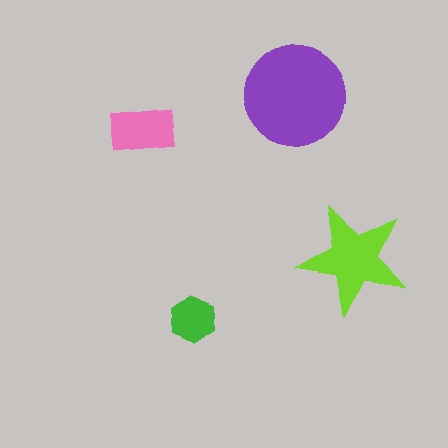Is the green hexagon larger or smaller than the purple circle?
Smaller.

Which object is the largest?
The purple circle.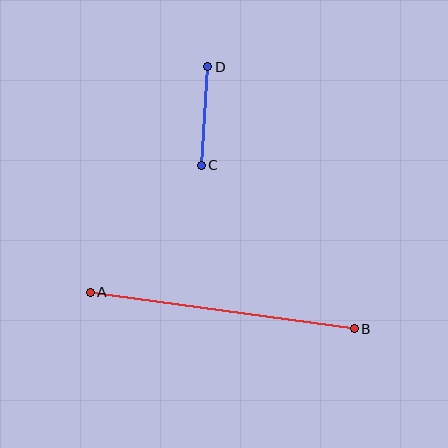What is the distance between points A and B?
The distance is approximately 267 pixels.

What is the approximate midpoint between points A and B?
The midpoint is at approximately (222, 311) pixels.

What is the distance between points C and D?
The distance is approximately 98 pixels.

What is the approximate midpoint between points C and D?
The midpoint is at approximately (204, 116) pixels.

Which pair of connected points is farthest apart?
Points A and B are farthest apart.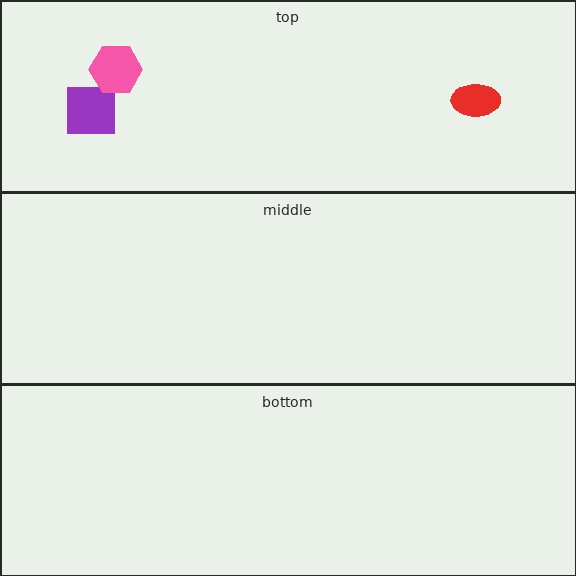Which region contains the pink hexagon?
The top region.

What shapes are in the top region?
The red ellipse, the purple square, the pink hexagon.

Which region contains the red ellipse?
The top region.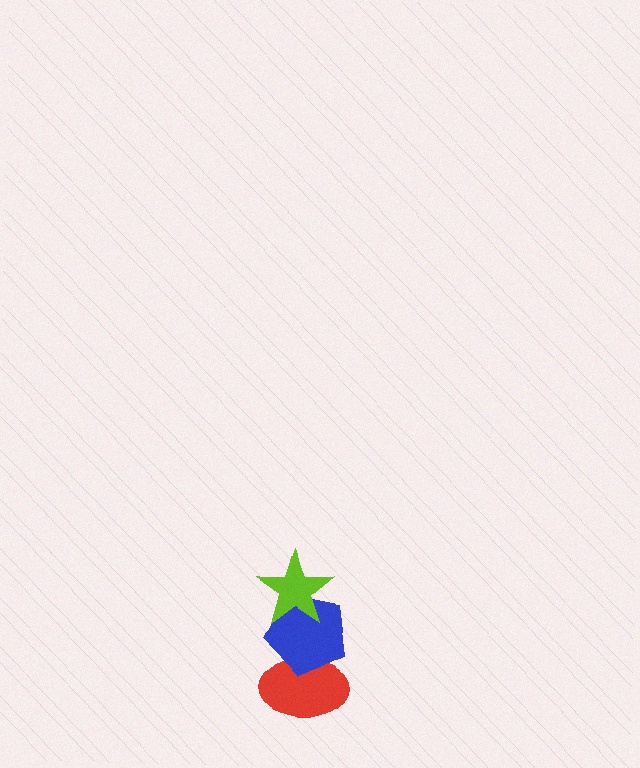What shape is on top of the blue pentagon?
The lime star is on top of the blue pentagon.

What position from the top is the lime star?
The lime star is 1st from the top.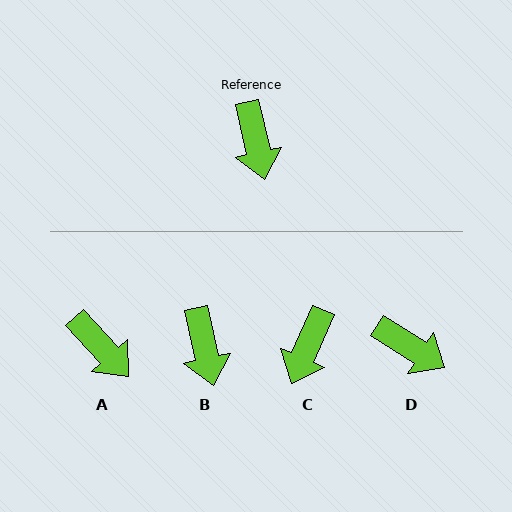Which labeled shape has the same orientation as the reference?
B.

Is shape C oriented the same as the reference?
No, it is off by about 36 degrees.